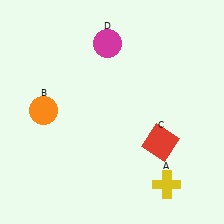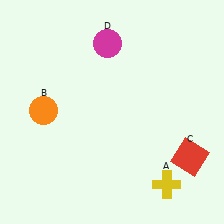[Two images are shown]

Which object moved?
The red square (C) moved right.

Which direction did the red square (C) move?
The red square (C) moved right.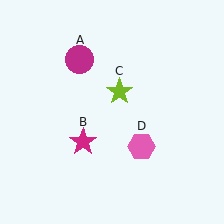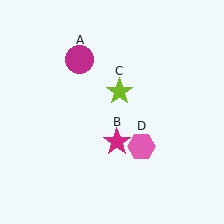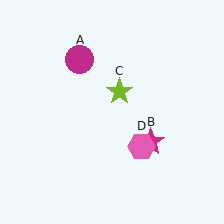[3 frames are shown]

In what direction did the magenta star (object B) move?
The magenta star (object B) moved right.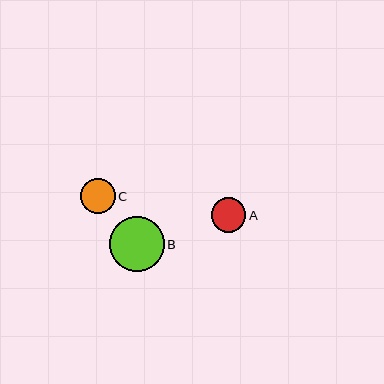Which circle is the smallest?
Circle A is the smallest with a size of approximately 34 pixels.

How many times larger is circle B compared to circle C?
Circle B is approximately 1.6 times the size of circle C.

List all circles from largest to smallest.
From largest to smallest: B, C, A.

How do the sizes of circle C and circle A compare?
Circle C and circle A are approximately the same size.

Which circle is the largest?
Circle B is the largest with a size of approximately 55 pixels.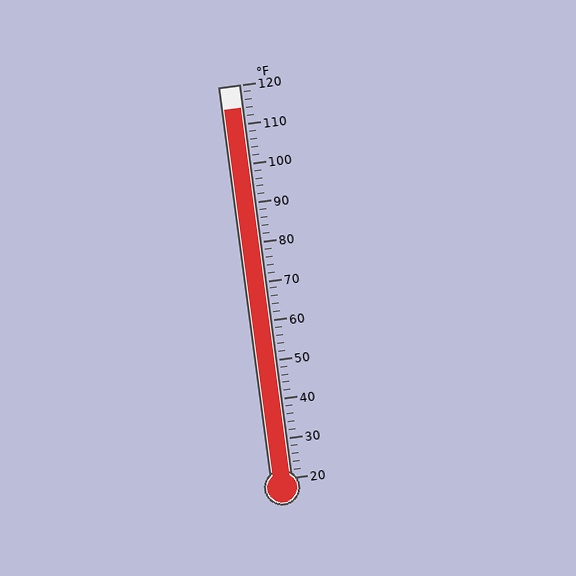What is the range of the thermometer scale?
The thermometer scale ranges from 20°F to 120°F.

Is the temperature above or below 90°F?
The temperature is above 90°F.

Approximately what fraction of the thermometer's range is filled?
The thermometer is filled to approximately 95% of its range.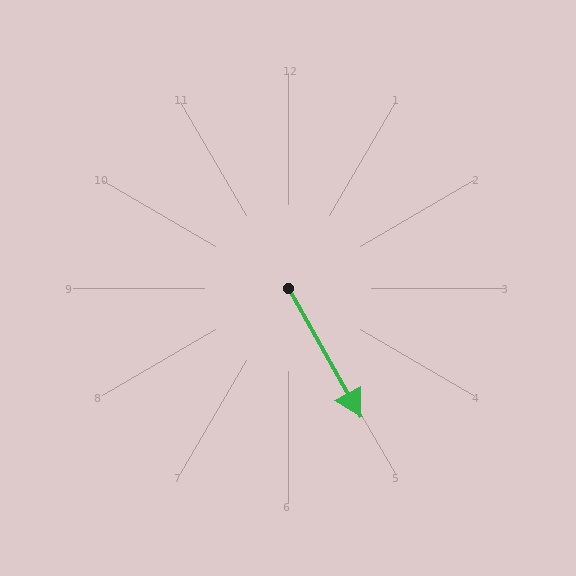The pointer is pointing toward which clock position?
Roughly 5 o'clock.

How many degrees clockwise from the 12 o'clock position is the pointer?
Approximately 151 degrees.